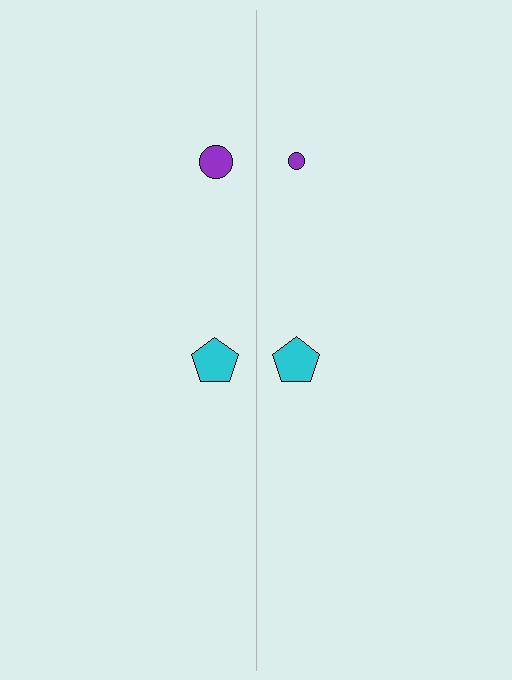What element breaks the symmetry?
The purple circle on the right side has a different size than its mirror counterpart.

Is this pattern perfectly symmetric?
No, the pattern is not perfectly symmetric. The purple circle on the right side has a different size than its mirror counterpart.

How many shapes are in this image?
There are 4 shapes in this image.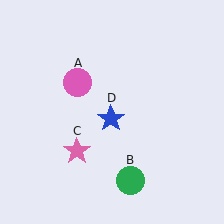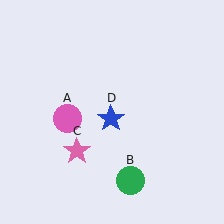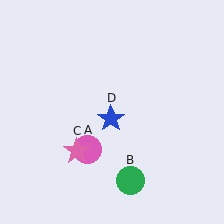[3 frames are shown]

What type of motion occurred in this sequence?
The pink circle (object A) rotated counterclockwise around the center of the scene.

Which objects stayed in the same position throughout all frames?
Green circle (object B) and pink star (object C) and blue star (object D) remained stationary.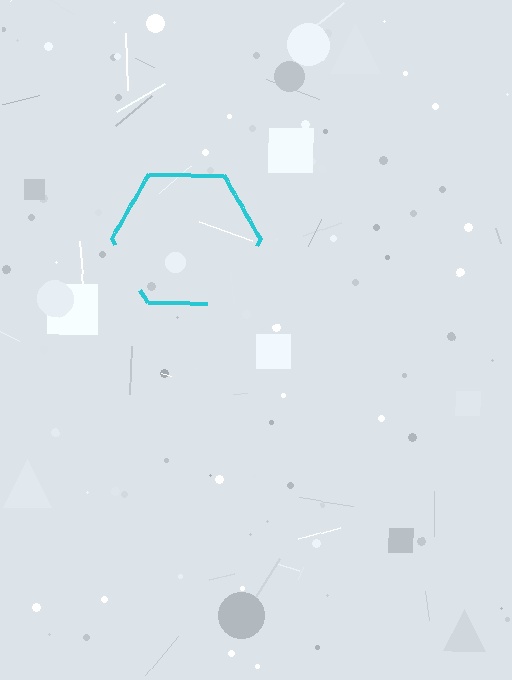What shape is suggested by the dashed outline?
The dashed outline suggests a hexagon.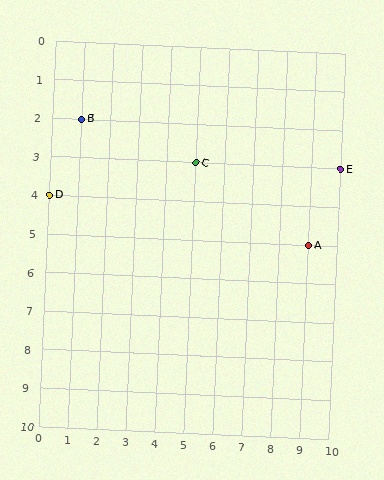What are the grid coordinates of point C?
Point C is at grid coordinates (5, 3).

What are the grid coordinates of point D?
Point D is at grid coordinates (0, 4).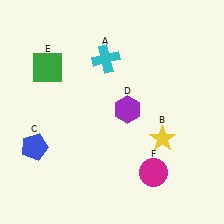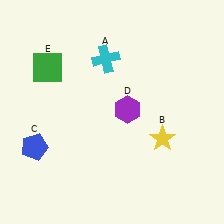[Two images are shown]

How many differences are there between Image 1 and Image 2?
There is 1 difference between the two images.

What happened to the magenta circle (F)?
The magenta circle (F) was removed in Image 2. It was in the bottom-right area of Image 1.